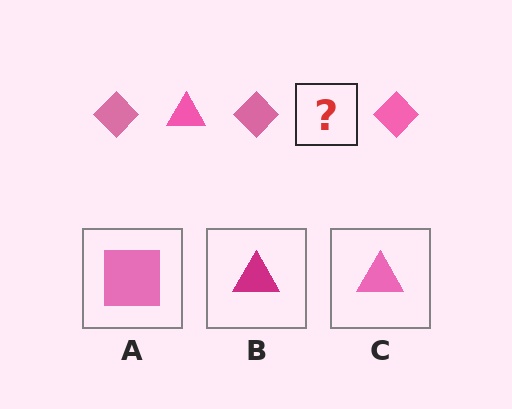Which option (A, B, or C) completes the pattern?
C.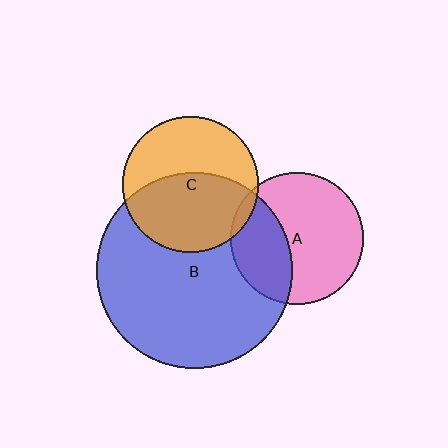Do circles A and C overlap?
Yes.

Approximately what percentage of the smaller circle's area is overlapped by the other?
Approximately 5%.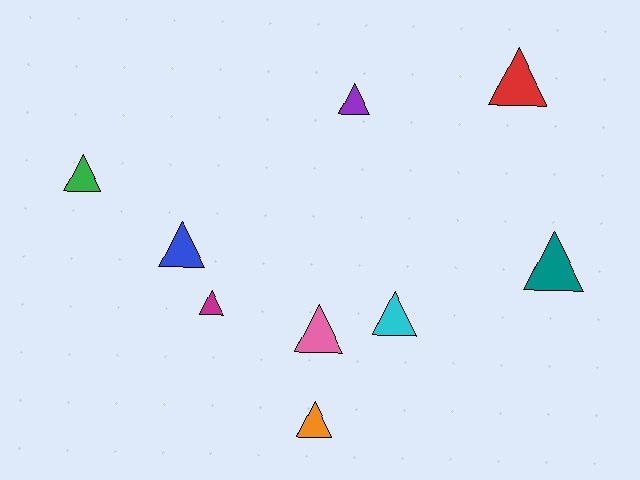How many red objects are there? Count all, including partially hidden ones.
There is 1 red object.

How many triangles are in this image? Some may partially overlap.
There are 9 triangles.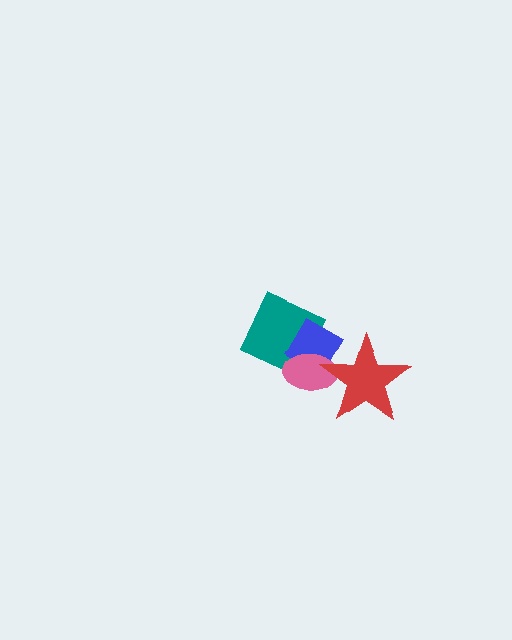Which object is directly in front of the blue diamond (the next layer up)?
The pink ellipse is directly in front of the blue diamond.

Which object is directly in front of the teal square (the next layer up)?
The blue diamond is directly in front of the teal square.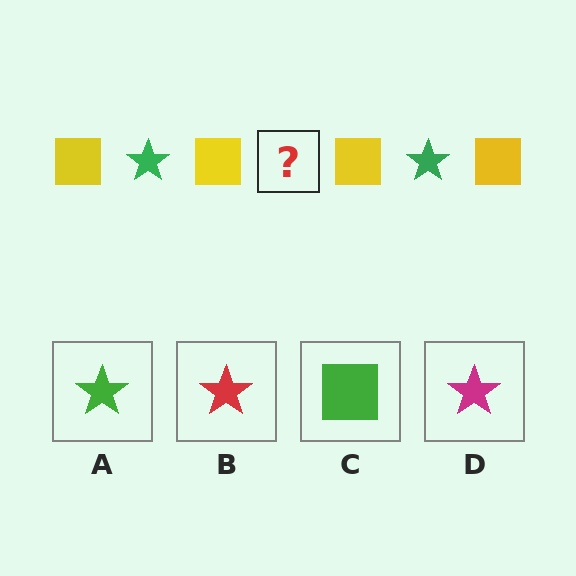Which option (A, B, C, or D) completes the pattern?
A.